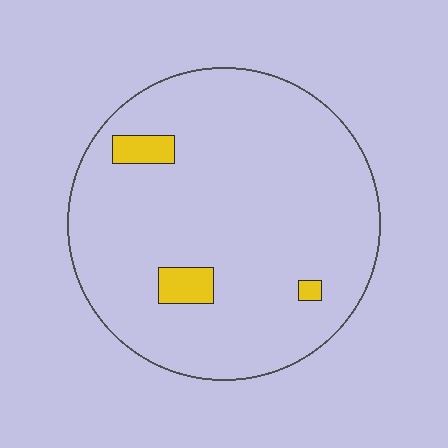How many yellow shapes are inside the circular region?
3.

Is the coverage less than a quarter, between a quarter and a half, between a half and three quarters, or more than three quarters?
Less than a quarter.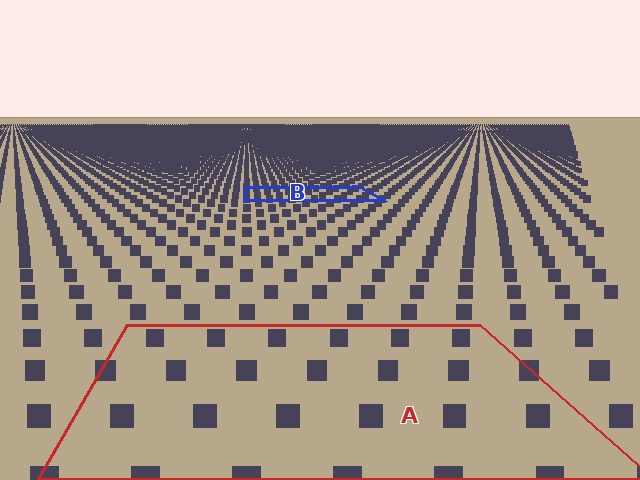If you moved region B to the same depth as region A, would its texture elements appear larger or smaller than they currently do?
They would appear larger. At a closer depth, the same texture elements are projected at a bigger on-screen size.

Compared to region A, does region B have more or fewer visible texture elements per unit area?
Region B has more texture elements per unit area — they are packed more densely because it is farther away.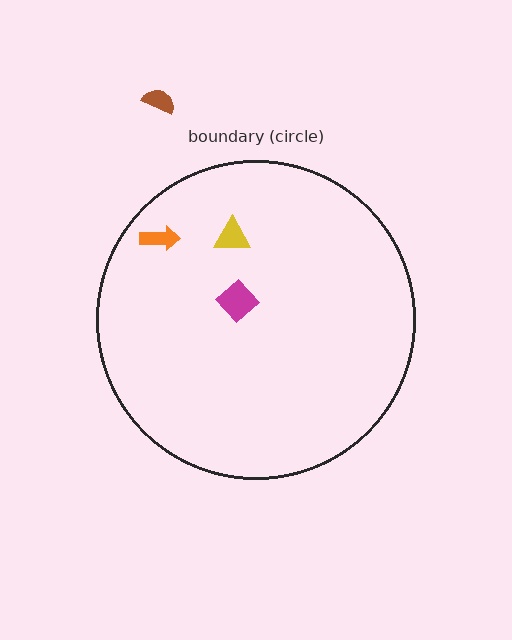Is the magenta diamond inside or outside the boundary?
Inside.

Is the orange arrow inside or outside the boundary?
Inside.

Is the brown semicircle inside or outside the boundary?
Outside.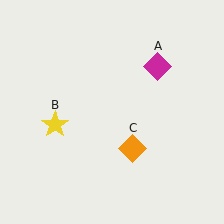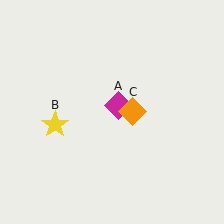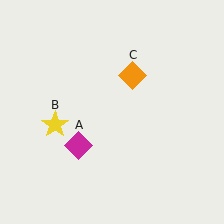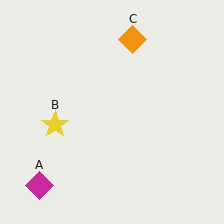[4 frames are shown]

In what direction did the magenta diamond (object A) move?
The magenta diamond (object A) moved down and to the left.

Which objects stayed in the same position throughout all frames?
Yellow star (object B) remained stationary.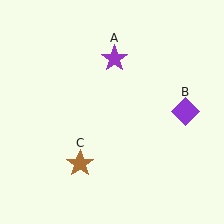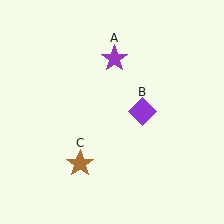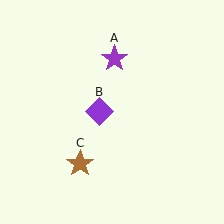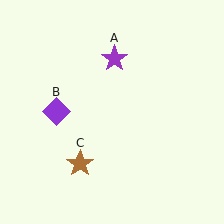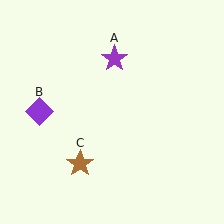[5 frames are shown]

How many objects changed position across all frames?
1 object changed position: purple diamond (object B).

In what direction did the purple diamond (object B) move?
The purple diamond (object B) moved left.